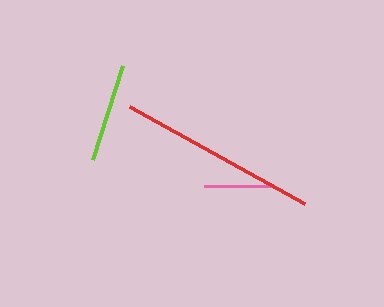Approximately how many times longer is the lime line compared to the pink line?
The lime line is approximately 1.4 times the length of the pink line.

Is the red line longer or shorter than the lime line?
The red line is longer than the lime line.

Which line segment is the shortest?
The pink line is the shortest at approximately 69 pixels.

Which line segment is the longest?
The red line is the longest at approximately 201 pixels.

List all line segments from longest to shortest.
From longest to shortest: red, lime, pink.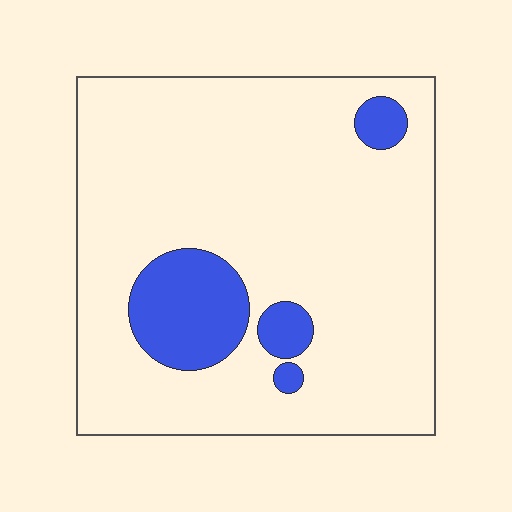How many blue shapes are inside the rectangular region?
4.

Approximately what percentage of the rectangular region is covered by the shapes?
Approximately 15%.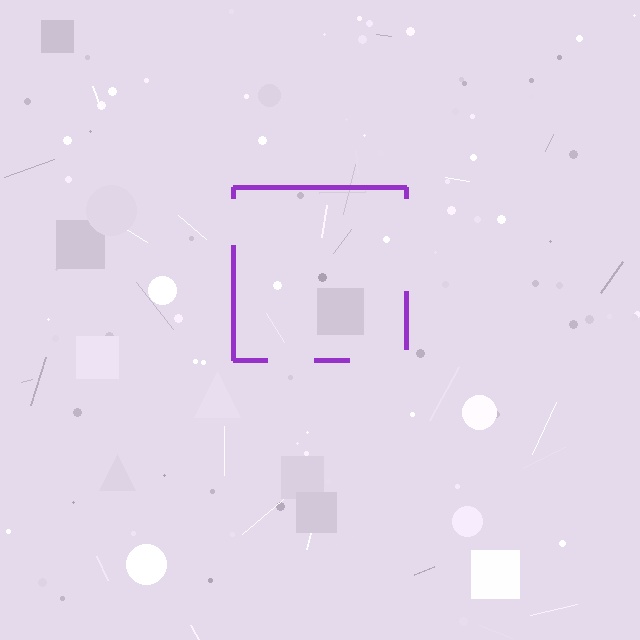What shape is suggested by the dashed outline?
The dashed outline suggests a square.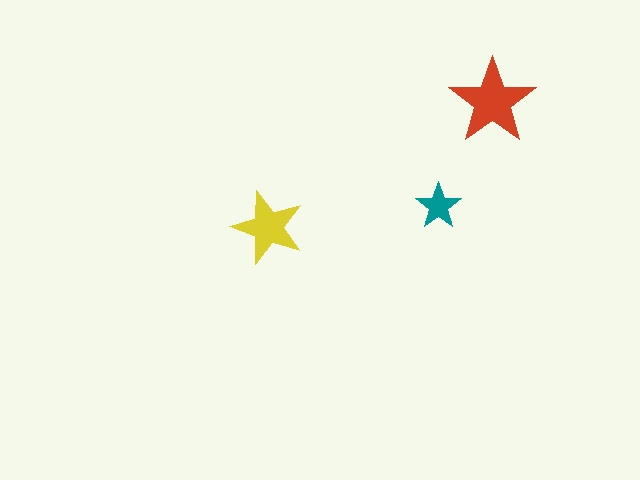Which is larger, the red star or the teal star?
The red one.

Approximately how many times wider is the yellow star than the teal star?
About 1.5 times wider.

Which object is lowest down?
The yellow star is bottommost.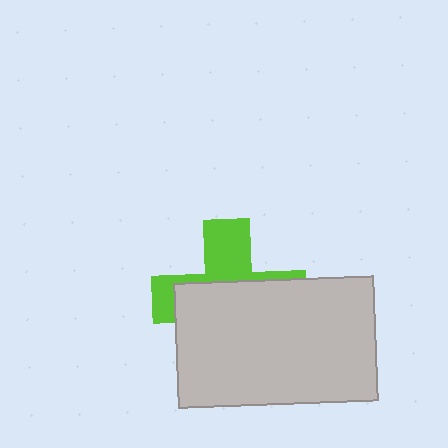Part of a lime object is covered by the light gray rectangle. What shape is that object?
It is a cross.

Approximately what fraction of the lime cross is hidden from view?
Roughly 63% of the lime cross is hidden behind the light gray rectangle.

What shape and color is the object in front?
The object in front is a light gray rectangle.